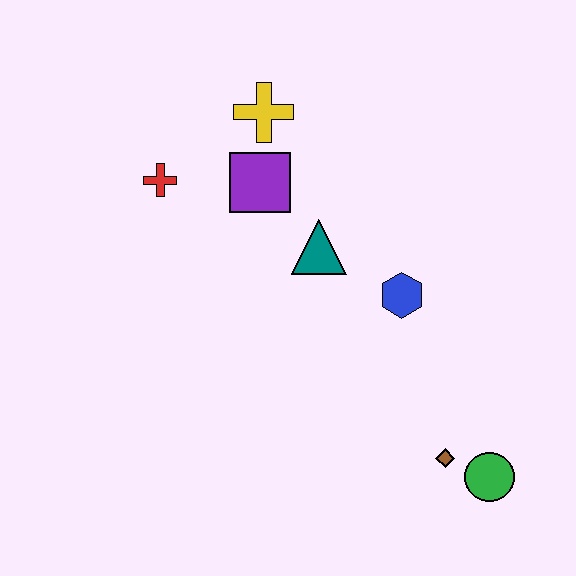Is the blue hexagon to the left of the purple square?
No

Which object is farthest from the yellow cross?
The green circle is farthest from the yellow cross.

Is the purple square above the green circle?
Yes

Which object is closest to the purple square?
The yellow cross is closest to the purple square.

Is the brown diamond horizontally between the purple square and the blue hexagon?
No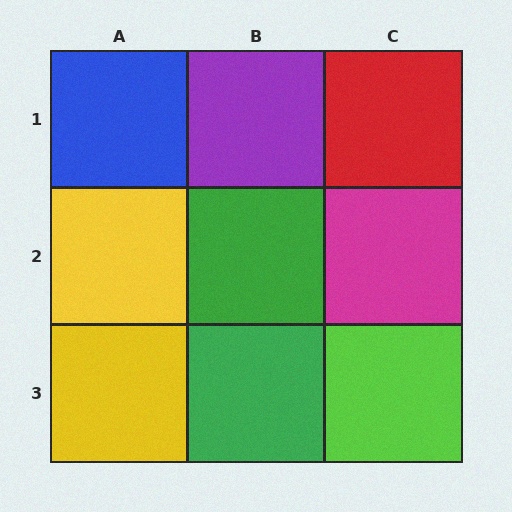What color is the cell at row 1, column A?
Blue.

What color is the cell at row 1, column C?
Red.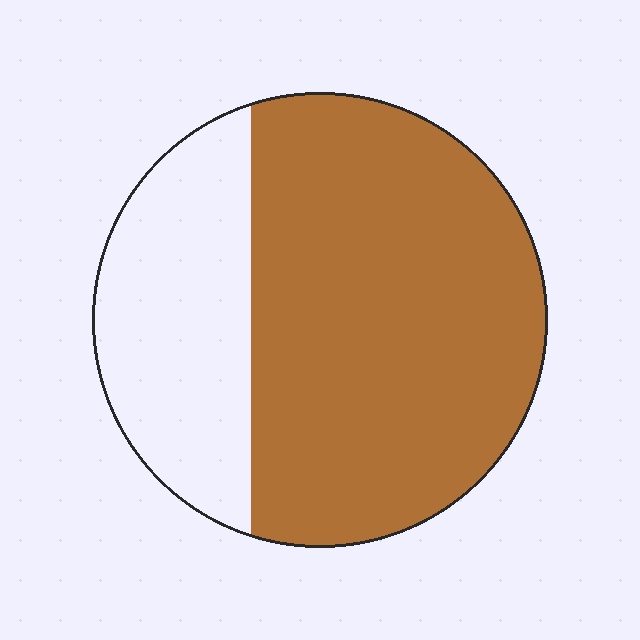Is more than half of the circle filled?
Yes.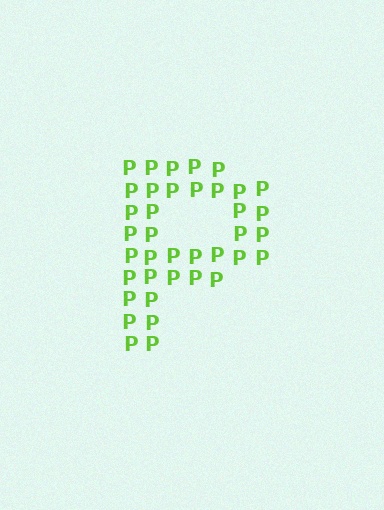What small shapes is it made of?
It is made of small letter P's.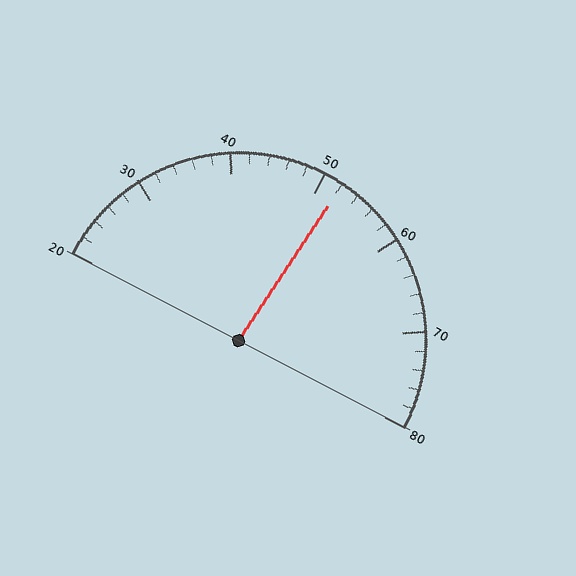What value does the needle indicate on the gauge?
The needle indicates approximately 52.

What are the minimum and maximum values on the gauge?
The gauge ranges from 20 to 80.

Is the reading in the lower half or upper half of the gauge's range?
The reading is in the upper half of the range (20 to 80).